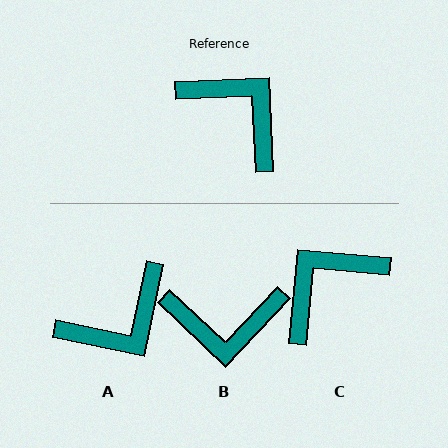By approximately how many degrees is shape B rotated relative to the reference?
Approximately 136 degrees clockwise.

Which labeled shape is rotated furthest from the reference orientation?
B, about 136 degrees away.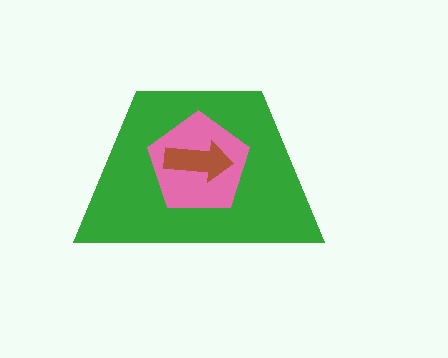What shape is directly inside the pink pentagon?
The brown arrow.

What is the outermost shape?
The green trapezoid.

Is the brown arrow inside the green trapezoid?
Yes.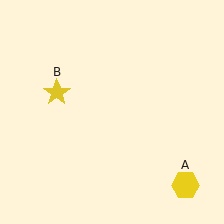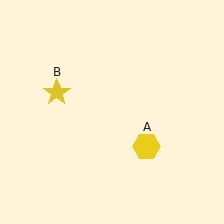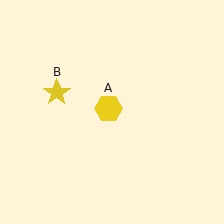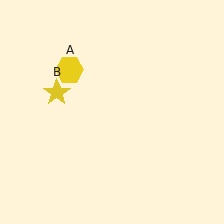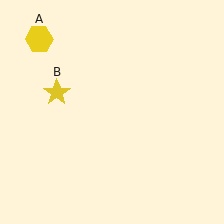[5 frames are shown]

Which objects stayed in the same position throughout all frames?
Yellow star (object B) remained stationary.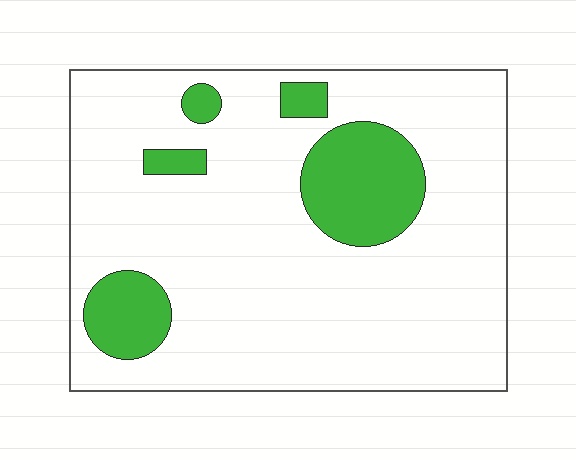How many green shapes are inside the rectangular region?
5.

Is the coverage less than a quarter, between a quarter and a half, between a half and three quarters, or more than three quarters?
Less than a quarter.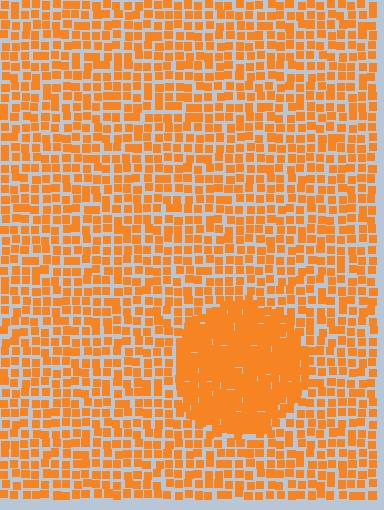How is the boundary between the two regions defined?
The boundary is defined by a change in element density (approximately 1.9x ratio). All elements are the same color, size, and shape.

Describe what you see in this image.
The image contains small orange elements arranged at two different densities. A circle-shaped region is visible where the elements are more densely packed than the surrounding area.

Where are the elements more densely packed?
The elements are more densely packed inside the circle boundary.